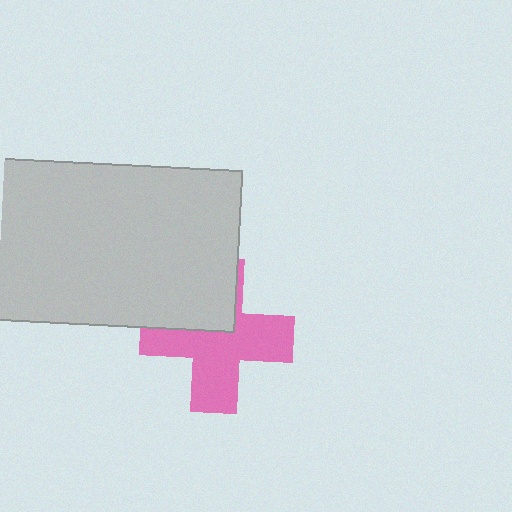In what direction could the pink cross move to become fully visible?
The pink cross could move down. That would shift it out from behind the light gray rectangle entirely.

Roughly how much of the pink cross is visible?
Most of it is visible (roughly 67%).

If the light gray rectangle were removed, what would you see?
You would see the complete pink cross.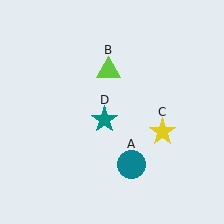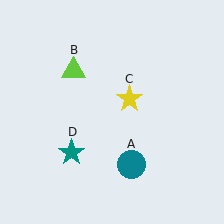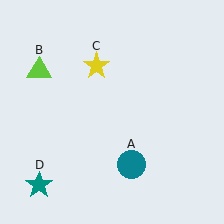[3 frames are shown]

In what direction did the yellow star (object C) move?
The yellow star (object C) moved up and to the left.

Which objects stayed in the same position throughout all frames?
Teal circle (object A) remained stationary.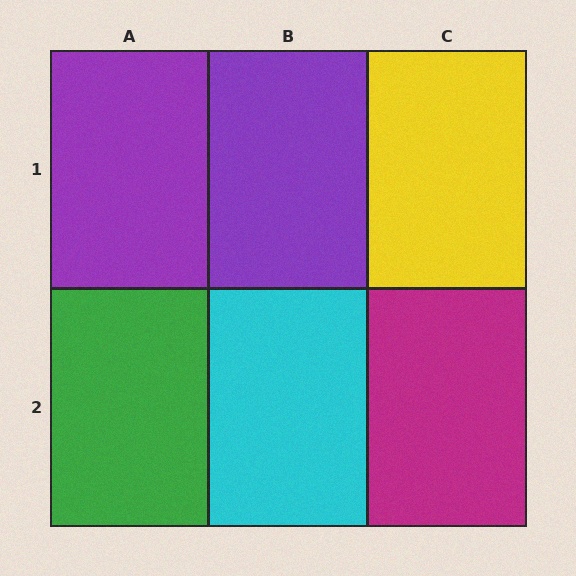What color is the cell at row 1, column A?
Purple.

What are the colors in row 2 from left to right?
Green, cyan, magenta.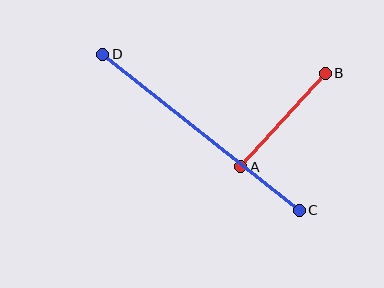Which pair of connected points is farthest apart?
Points C and D are farthest apart.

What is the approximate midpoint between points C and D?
The midpoint is at approximately (201, 132) pixels.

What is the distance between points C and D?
The distance is approximately 251 pixels.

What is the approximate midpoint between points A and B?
The midpoint is at approximately (283, 120) pixels.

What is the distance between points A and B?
The distance is approximately 126 pixels.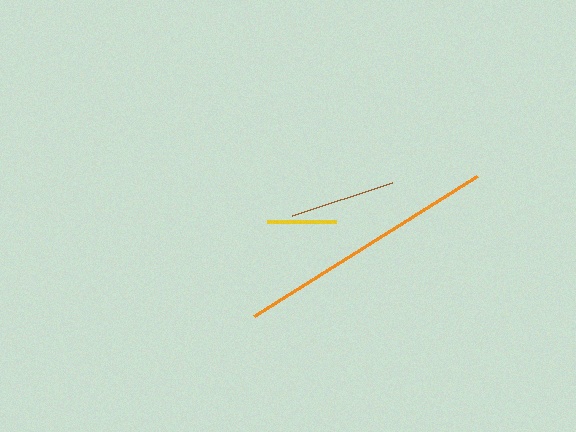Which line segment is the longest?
The orange line is the longest at approximately 263 pixels.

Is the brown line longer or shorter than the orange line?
The orange line is longer than the brown line.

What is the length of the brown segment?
The brown segment is approximately 105 pixels long.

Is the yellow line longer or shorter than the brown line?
The brown line is longer than the yellow line.